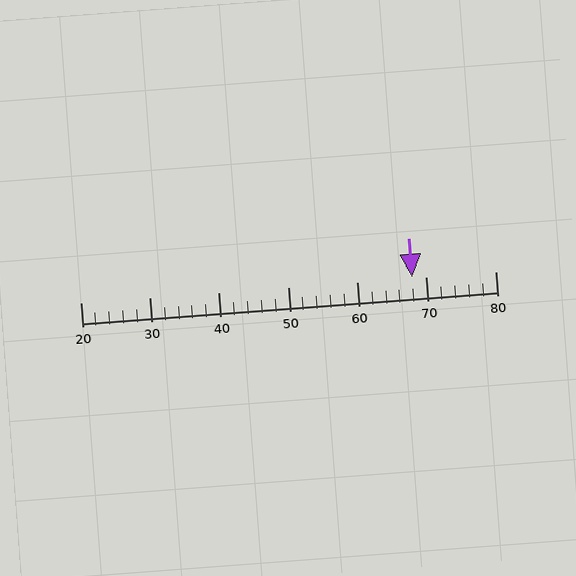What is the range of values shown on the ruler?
The ruler shows values from 20 to 80.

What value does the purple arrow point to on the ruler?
The purple arrow points to approximately 68.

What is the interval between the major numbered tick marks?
The major tick marks are spaced 10 units apart.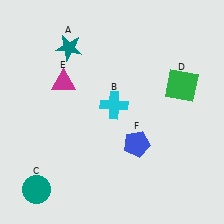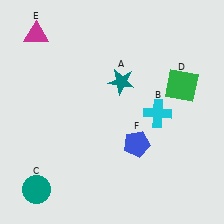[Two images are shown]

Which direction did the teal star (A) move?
The teal star (A) moved right.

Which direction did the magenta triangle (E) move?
The magenta triangle (E) moved up.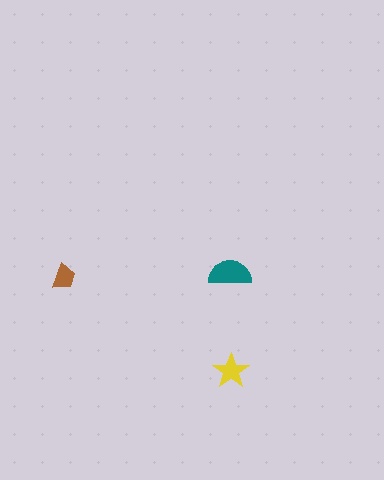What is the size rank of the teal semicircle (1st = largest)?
1st.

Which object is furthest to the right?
The yellow star is rightmost.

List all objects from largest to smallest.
The teal semicircle, the yellow star, the brown trapezoid.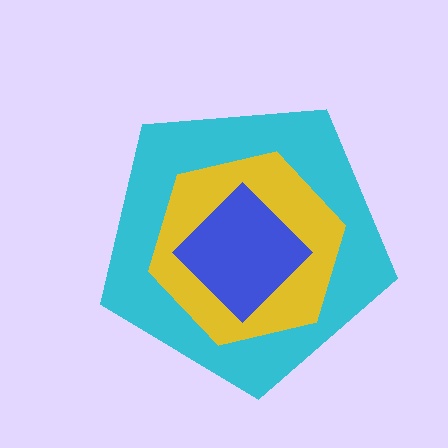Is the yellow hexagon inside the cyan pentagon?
Yes.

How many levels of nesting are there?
3.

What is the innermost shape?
The blue diamond.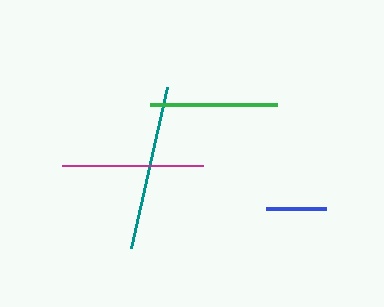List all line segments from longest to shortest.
From longest to shortest: teal, magenta, green, blue.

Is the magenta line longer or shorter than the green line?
The magenta line is longer than the green line.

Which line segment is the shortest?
The blue line is the shortest at approximately 61 pixels.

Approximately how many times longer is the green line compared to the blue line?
The green line is approximately 2.1 times the length of the blue line.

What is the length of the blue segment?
The blue segment is approximately 61 pixels long.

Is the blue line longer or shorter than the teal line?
The teal line is longer than the blue line.